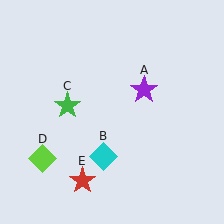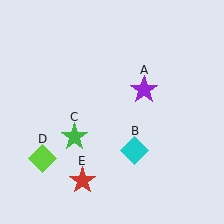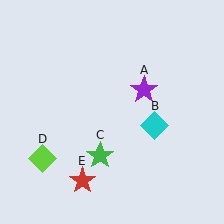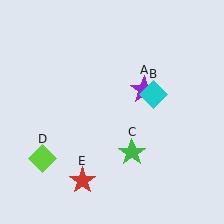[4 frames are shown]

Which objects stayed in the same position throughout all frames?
Purple star (object A) and lime diamond (object D) and red star (object E) remained stationary.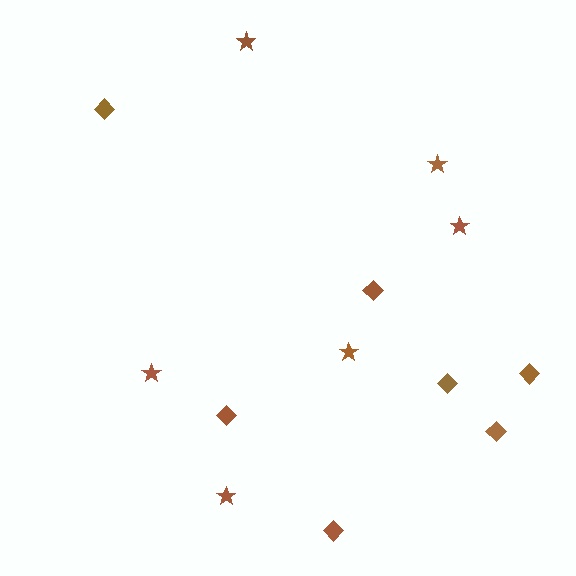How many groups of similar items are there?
There are 2 groups: one group of stars (6) and one group of diamonds (7).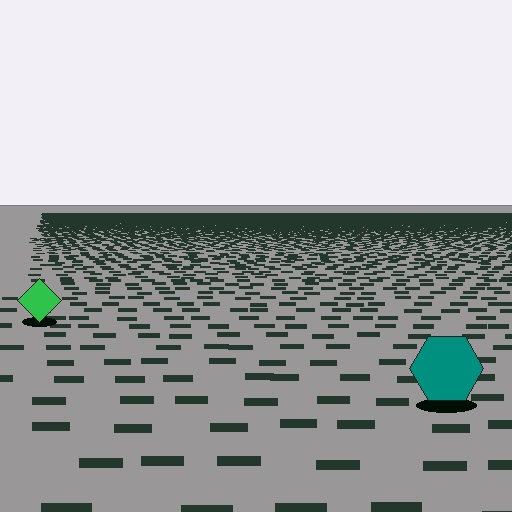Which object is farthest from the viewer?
The green diamond is farthest from the viewer. It appears smaller and the ground texture around it is denser.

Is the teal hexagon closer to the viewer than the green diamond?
Yes. The teal hexagon is closer — you can tell from the texture gradient: the ground texture is coarser near it.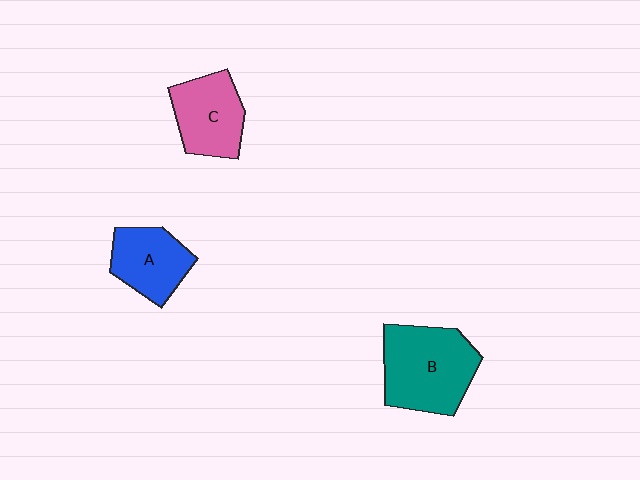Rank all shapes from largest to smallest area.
From largest to smallest: B (teal), C (pink), A (blue).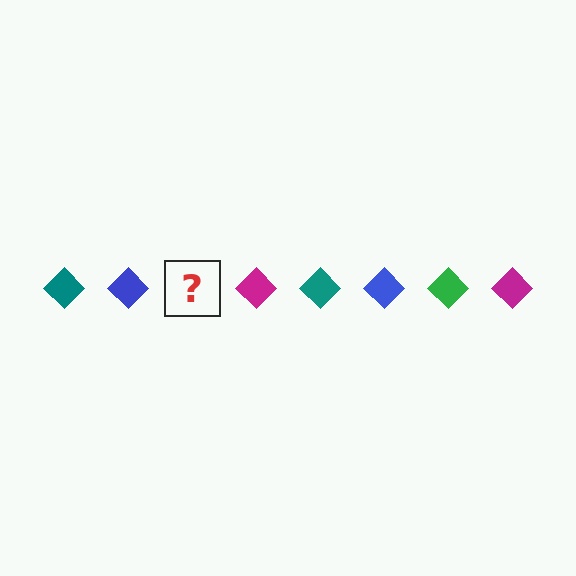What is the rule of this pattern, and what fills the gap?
The rule is that the pattern cycles through teal, blue, green, magenta diamonds. The gap should be filled with a green diamond.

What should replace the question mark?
The question mark should be replaced with a green diamond.